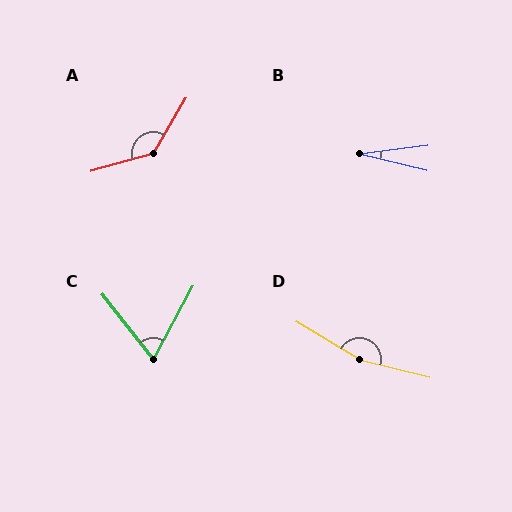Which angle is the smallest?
B, at approximately 21 degrees.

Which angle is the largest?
D, at approximately 163 degrees.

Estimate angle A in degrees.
Approximately 136 degrees.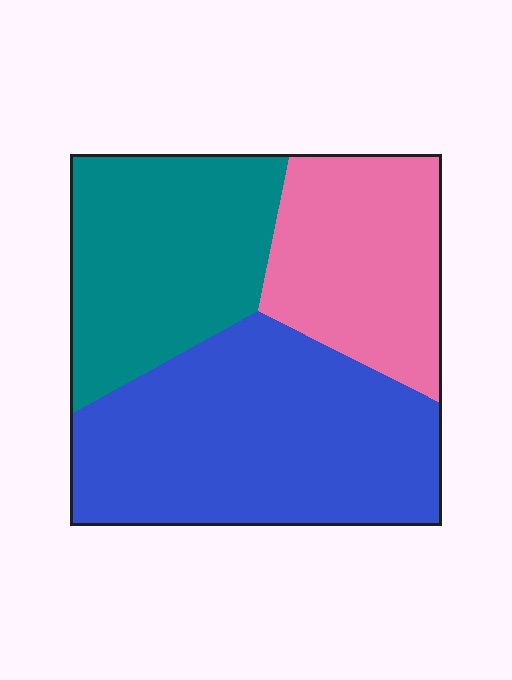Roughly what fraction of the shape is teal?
Teal takes up about one third (1/3) of the shape.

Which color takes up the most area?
Blue, at roughly 45%.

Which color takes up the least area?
Pink, at roughly 25%.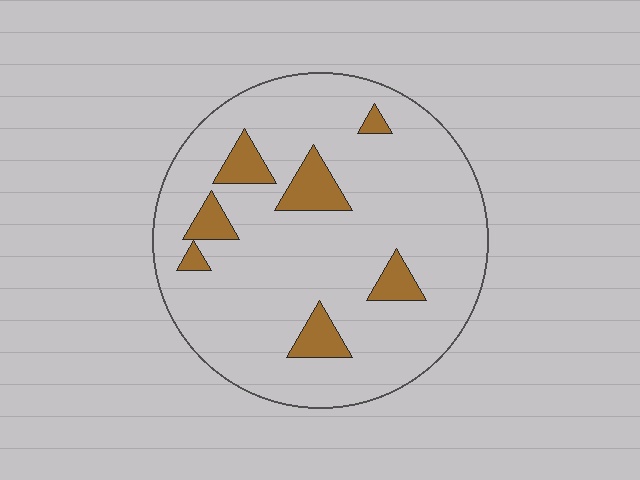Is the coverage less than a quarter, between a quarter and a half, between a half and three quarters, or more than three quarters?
Less than a quarter.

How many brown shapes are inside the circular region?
7.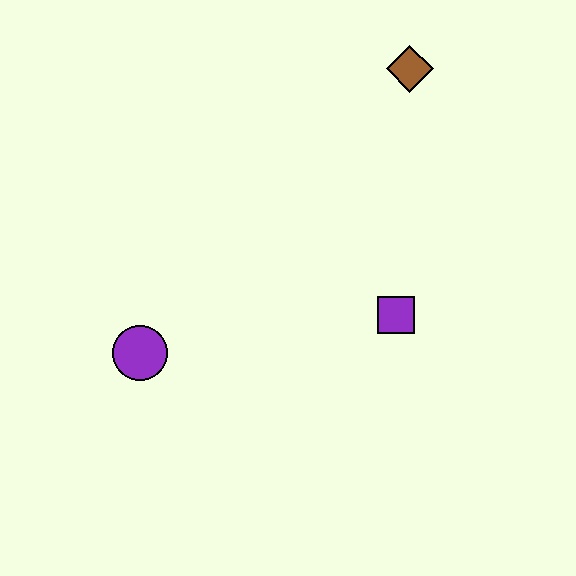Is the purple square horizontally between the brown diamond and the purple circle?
Yes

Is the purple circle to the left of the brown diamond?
Yes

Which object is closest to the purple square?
The brown diamond is closest to the purple square.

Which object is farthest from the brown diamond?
The purple circle is farthest from the brown diamond.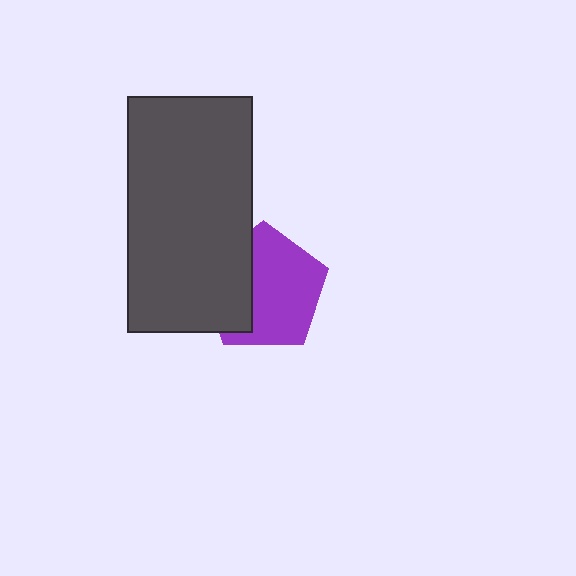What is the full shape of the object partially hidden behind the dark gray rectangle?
The partially hidden object is a purple pentagon.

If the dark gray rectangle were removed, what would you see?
You would see the complete purple pentagon.